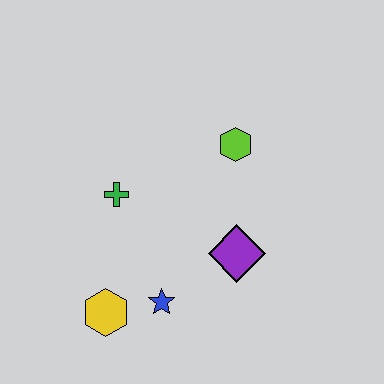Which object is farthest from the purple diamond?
The yellow hexagon is farthest from the purple diamond.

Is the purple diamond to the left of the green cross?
No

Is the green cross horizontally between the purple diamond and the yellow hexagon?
Yes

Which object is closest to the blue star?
The yellow hexagon is closest to the blue star.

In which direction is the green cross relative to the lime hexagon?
The green cross is to the left of the lime hexagon.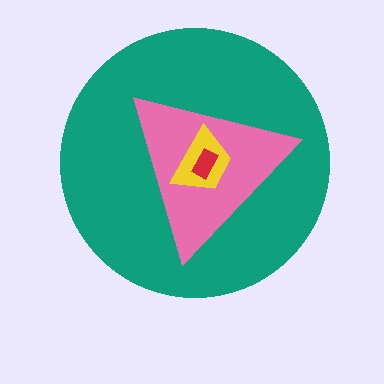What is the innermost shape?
The red rectangle.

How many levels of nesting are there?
4.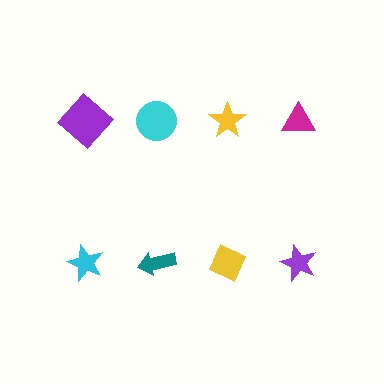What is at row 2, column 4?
A purple star.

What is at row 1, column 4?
A magenta triangle.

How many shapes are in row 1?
4 shapes.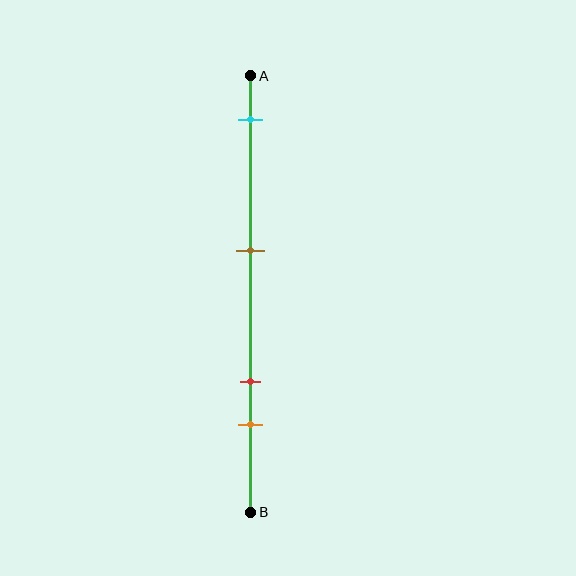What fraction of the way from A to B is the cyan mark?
The cyan mark is approximately 10% (0.1) of the way from A to B.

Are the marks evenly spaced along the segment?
No, the marks are not evenly spaced.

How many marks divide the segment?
There are 4 marks dividing the segment.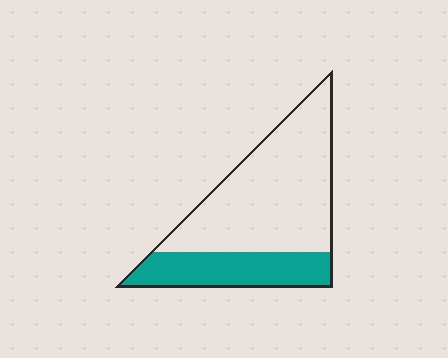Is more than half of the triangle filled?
No.